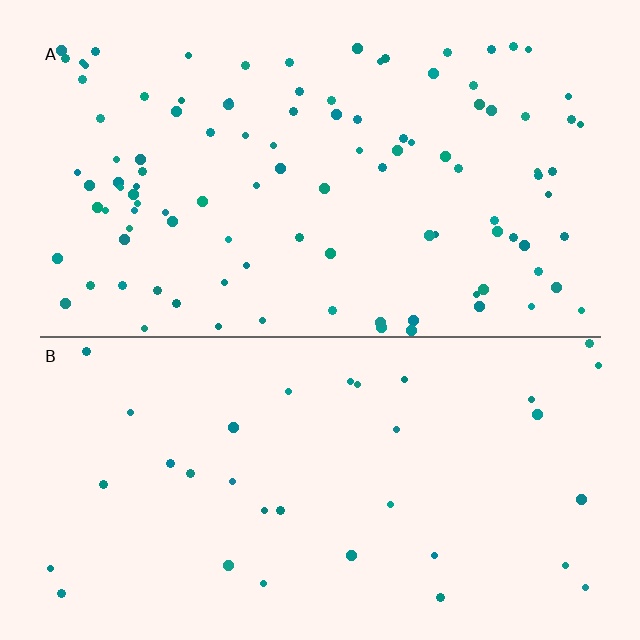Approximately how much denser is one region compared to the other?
Approximately 3.1× — region A over region B.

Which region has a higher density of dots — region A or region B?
A (the top).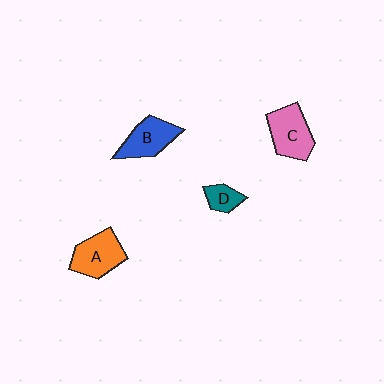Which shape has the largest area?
Shape C (pink).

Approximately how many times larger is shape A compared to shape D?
Approximately 2.2 times.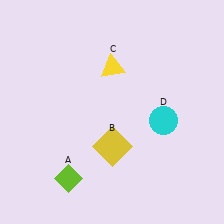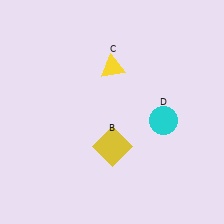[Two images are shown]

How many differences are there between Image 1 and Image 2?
There is 1 difference between the two images.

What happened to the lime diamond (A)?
The lime diamond (A) was removed in Image 2. It was in the bottom-left area of Image 1.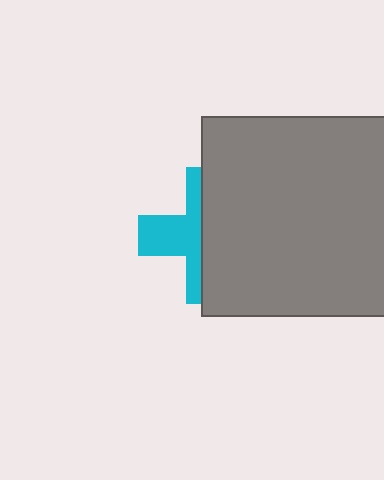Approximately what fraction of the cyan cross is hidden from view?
Roughly 57% of the cyan cross is hidden behind the gray square.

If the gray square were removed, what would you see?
You would see the complete cyan cross.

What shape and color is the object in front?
The object in front is a gray square.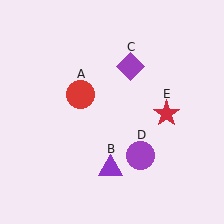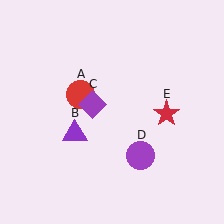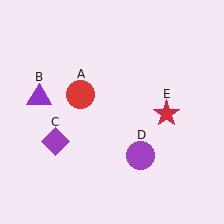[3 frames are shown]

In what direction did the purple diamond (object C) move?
The purple diamond (object C) moved down and to the left.